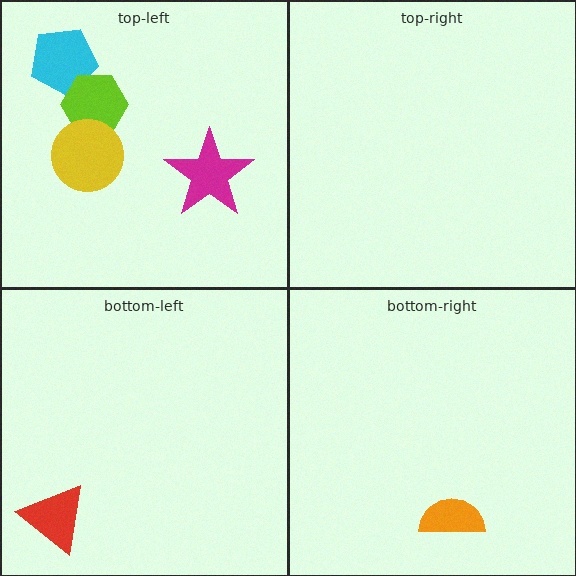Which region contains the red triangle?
The bottom-left region.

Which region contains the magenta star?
The top-left region.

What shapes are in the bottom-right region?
The orange semicircle.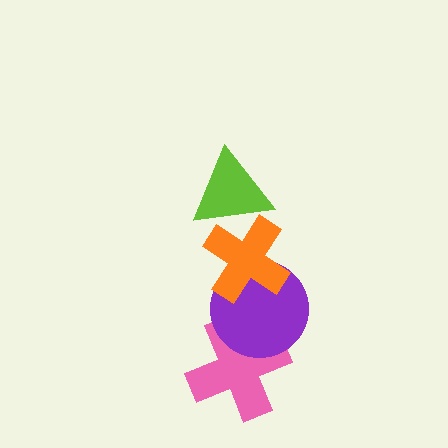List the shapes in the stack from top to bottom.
From top to bottom: the lime triangle, the orange cross, the purple circle, the pink cross.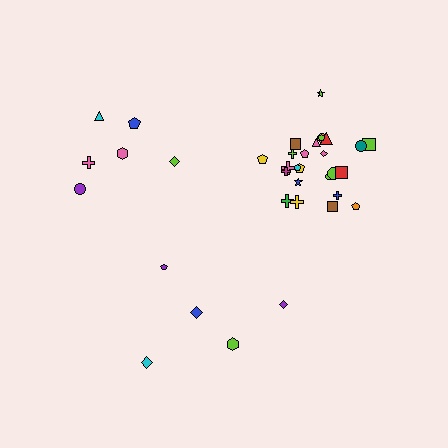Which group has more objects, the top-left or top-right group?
The top-right group.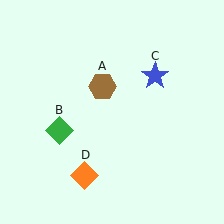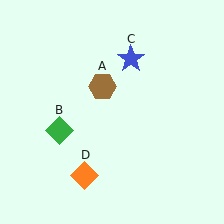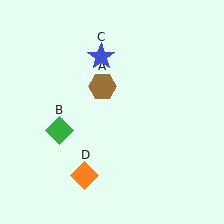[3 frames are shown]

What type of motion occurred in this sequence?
The blue star (object C) rotated counterclockwise around the center of the scene.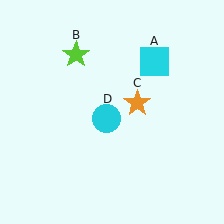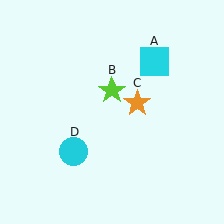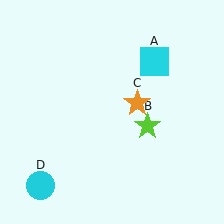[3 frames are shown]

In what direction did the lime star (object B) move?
The lime star (object B) moved down and to the right.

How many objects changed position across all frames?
2 objects changed position: lime star (object B), cyan circle (object D).